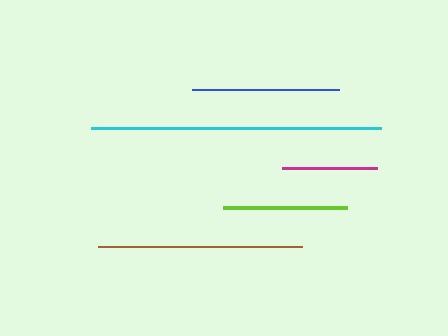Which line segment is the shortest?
The magenta line is the shortest at approximately 95 pixels.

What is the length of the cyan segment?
The cyan segment is approximately 290 pixels long.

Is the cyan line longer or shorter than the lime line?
The cyan line is longer than the lime line.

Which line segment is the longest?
The cyan line is the longest at approximately 290 pixels.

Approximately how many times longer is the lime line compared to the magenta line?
The lime line is approximately 1.3 times the length of the magenta line.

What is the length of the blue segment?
The blue segment is approximately 147 pixels long.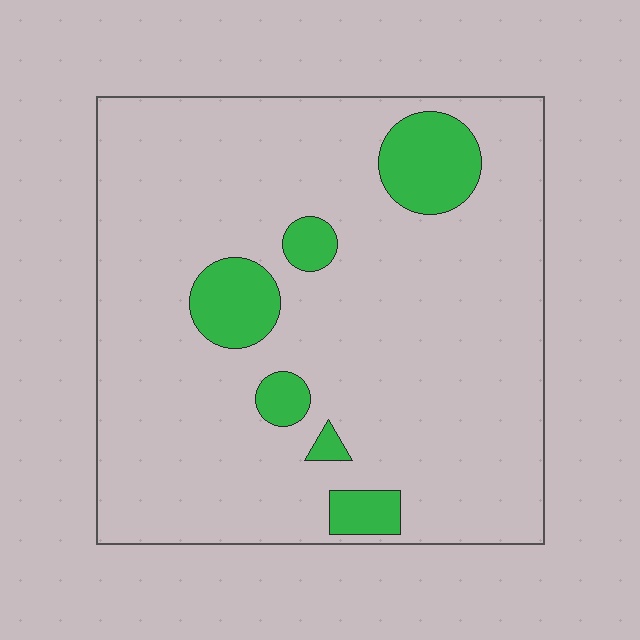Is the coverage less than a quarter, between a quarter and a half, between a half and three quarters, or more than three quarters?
Less than a quarter.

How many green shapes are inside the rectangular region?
6.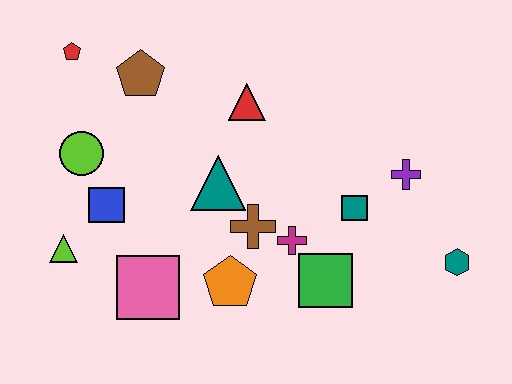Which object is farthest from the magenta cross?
The red pentagon is farthest from the magenta cross.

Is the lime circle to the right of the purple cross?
No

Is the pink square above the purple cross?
No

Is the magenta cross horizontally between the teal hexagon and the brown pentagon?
Yes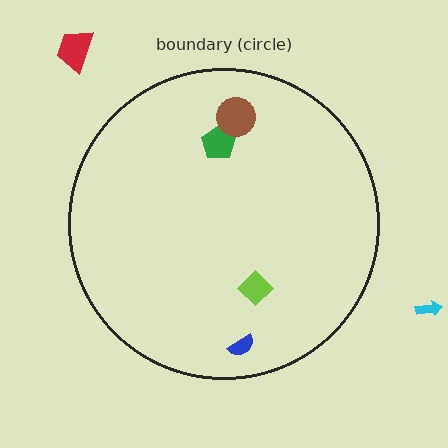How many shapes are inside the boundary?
4 inside, 2 outside.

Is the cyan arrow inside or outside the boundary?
Outside.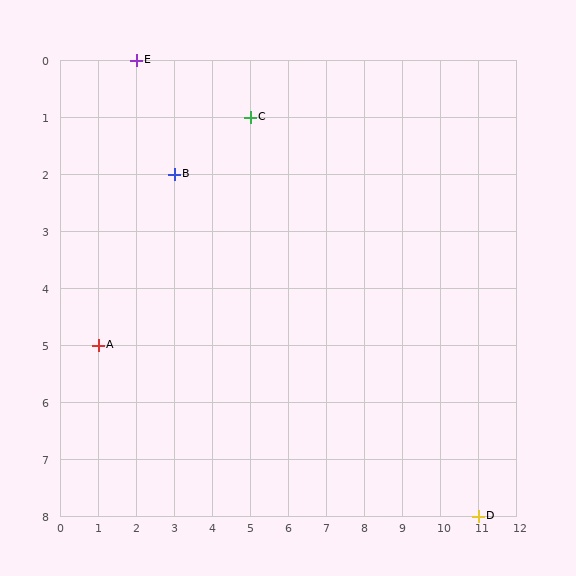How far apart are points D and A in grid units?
Points D and A are 10 columns and 3 rows apart (about 10.4 grid units diagonally).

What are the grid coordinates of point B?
Point B is at grid coordinates (3, 2).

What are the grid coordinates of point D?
Point D is at grid coordinates (11, 8).